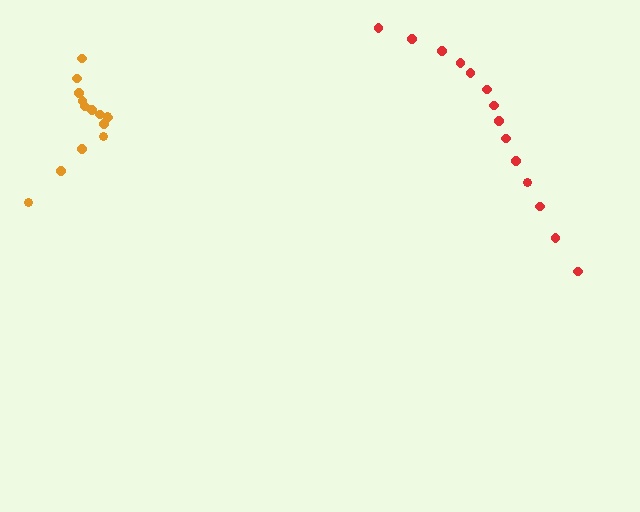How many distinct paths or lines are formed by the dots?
There are 2 distinct paths.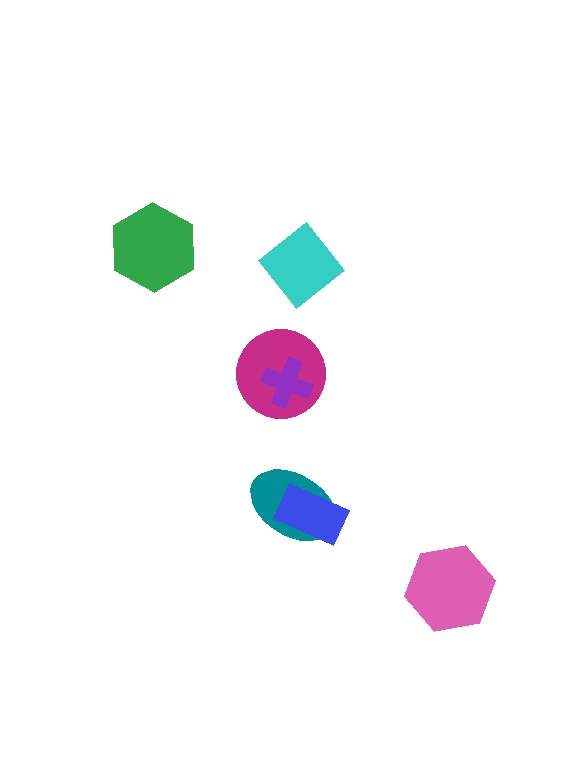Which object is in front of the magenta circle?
The purple cross is in front of the magenta circle.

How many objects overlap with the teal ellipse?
1 object overlaps with the teal ellipse.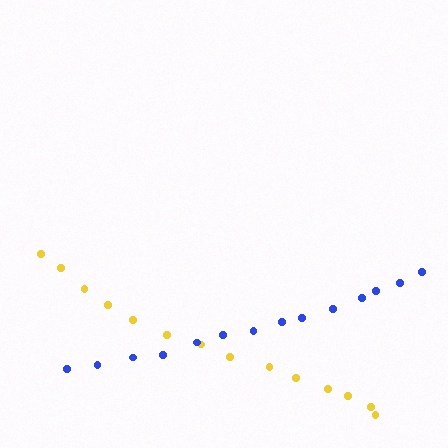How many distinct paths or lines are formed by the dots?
There are 2 distinct paths.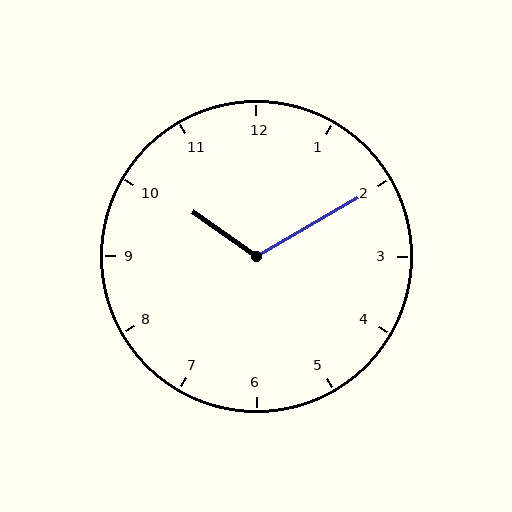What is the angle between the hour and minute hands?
Approximately 115 degrees.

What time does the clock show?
10:10.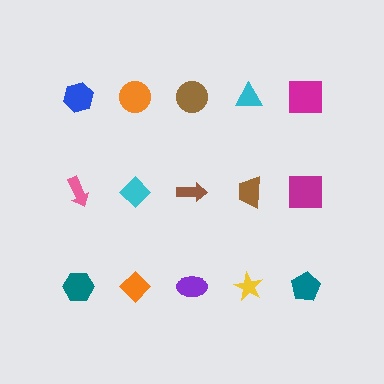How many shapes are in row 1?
5 shapes.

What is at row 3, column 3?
A purple ellipse.